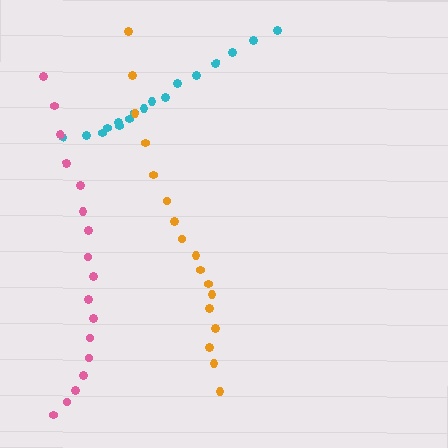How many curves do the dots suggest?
There are 3 distinct paths.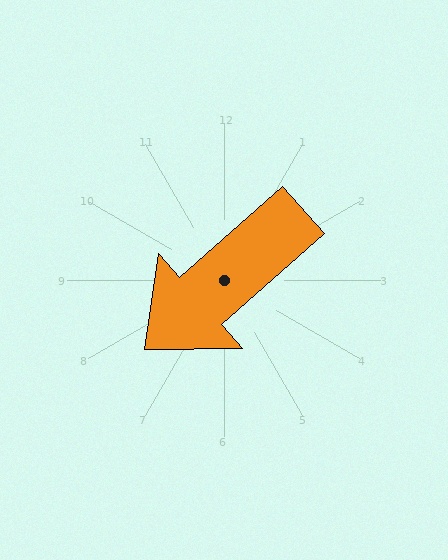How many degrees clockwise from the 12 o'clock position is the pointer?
Approximately 229 degrees.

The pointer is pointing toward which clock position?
Roughly 8 o'clock.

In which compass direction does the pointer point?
Southwest.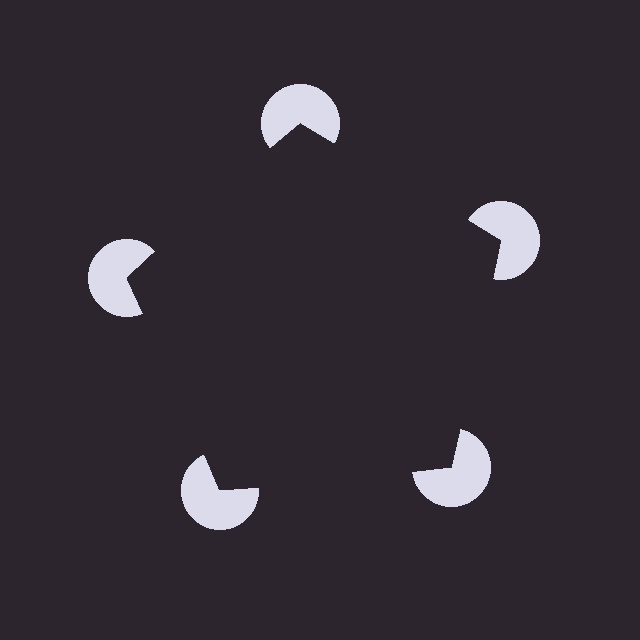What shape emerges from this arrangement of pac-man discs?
An illusory pentagon — its edges are inferred from the aligned wedge cuts in the pac-man discs, not physically drawn.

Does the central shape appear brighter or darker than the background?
It typically appears slightly darker than the background, even though no actual brightness change is drawn.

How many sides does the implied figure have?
5 sides.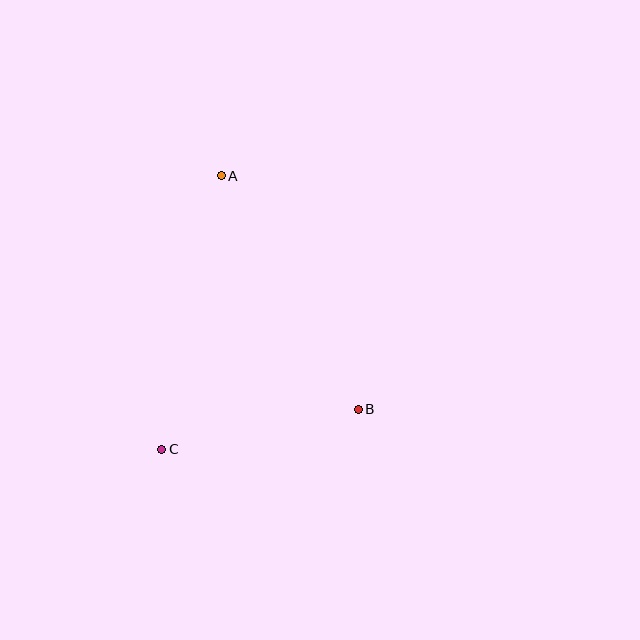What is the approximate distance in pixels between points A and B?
The distance between A and B is approximately 271 pixels.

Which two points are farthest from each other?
Points A and C are farthest from each other.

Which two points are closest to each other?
Points B and C are closest to each other.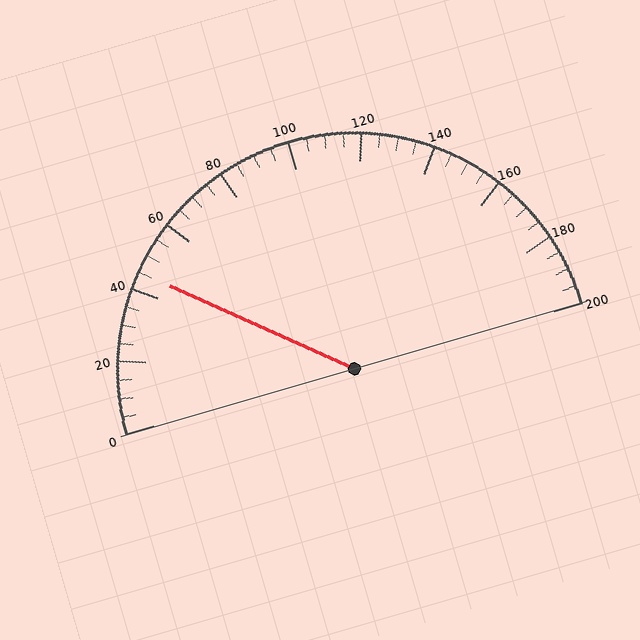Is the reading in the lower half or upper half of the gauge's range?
The reading is in the lower half of the range (0 to 200).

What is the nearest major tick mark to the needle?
The nearest major tick mark is 40.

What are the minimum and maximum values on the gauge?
The gauge ranges from 0 to 200.